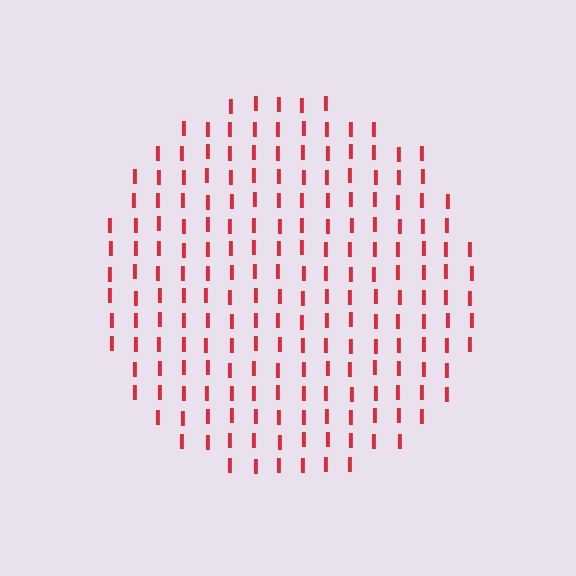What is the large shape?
The large shape is a circle.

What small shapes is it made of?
It is made of small letter I's.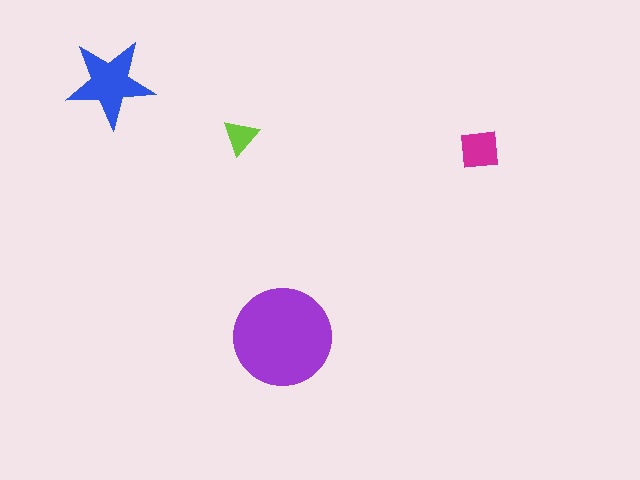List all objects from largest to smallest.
The purple circle, the blue star, the magenta square, the lime triangle.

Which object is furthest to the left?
The blue star is leftmost.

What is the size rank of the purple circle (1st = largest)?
1st.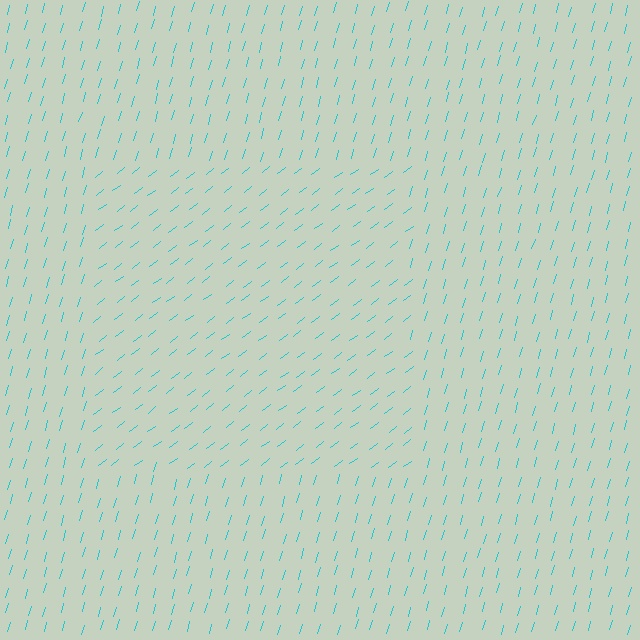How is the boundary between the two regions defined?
The boundary is defined purely by a change in line orientation (approximately 36 degrees difference). All lines are the same color and thickness.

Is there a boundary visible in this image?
Yes, there is a texture boundary formed by a change in line orientation.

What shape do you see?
I see a rectangle.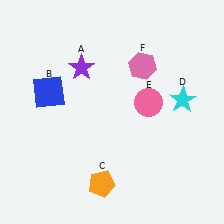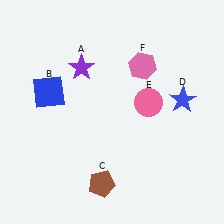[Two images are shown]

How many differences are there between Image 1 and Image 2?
There are 2 differences between the two images.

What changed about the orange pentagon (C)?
In Image 1, C is orange. In Image 2, it changed to brown.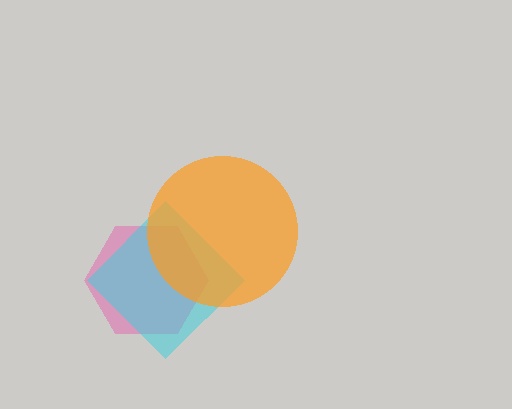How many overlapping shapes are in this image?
There are 3 overlapping shapes in the image.